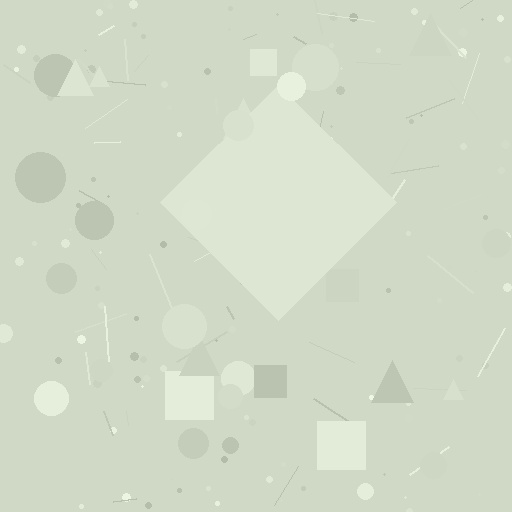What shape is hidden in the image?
A diamond is hidden in the image.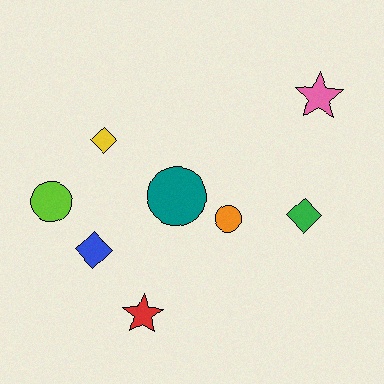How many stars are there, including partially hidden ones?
There are 2 stars.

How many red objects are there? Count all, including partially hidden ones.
There is 1 red object.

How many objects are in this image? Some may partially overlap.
There are 8 objects.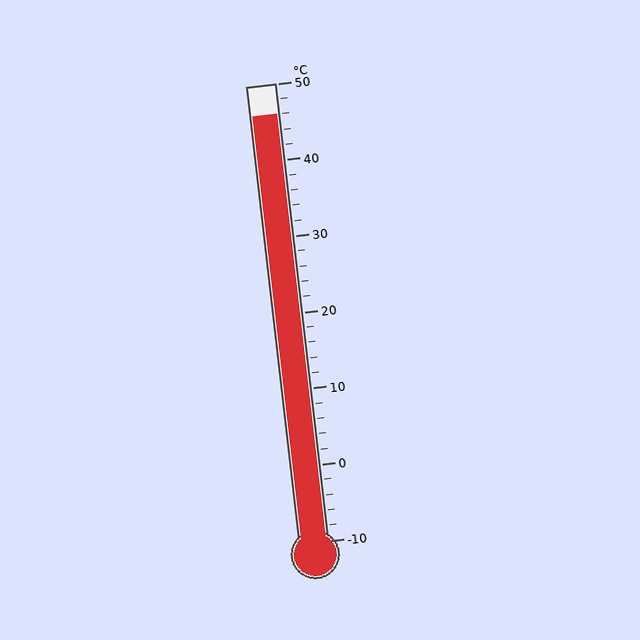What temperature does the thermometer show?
The thermometer shows approximately 46°C.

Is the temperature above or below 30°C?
The temperature is above 30°C.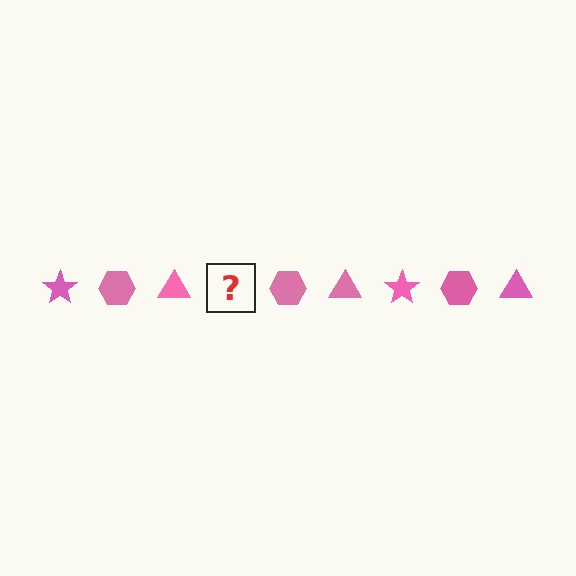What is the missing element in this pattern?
The missing element is a pink star.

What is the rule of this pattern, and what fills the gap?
The rule is that the pattern cycles through star, hexagon, triangle shapes in pink. The gap should be filled with a pink star.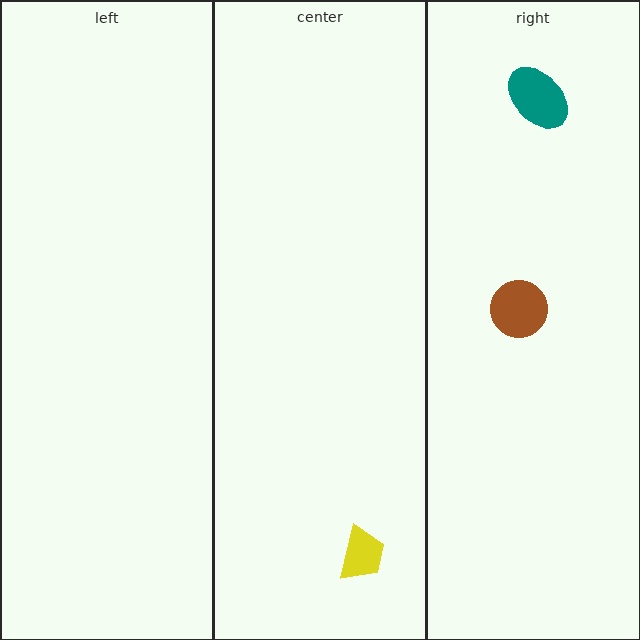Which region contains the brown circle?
The right region.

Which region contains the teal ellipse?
The right region.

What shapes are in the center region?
The yellow trapezoid.